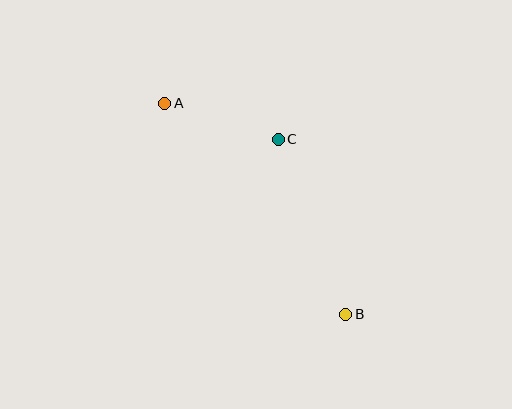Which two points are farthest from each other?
Points A and B are farthest from each other.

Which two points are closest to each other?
Points A and C are closest to each other.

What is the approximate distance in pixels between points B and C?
The distance between B and C is approximately 187 pixels.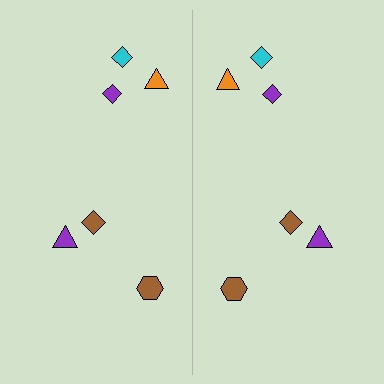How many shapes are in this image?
There are 12 shapes in this image.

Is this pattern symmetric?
Yes, this pattern has bilateral (reflection) symmetry.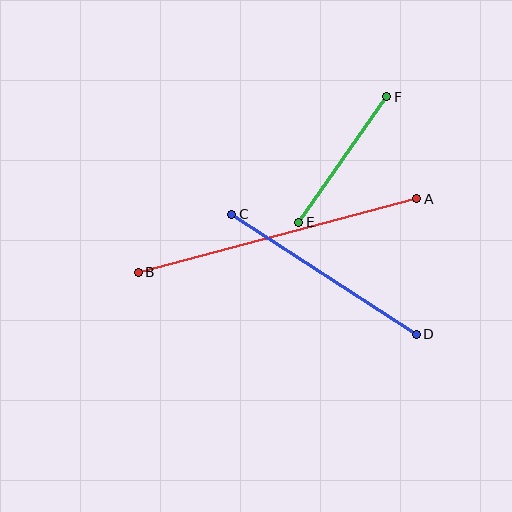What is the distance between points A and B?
The distance is approximately 288 pixels.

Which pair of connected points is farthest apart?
Points A and B are farthest apart.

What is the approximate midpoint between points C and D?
The midpoint is at approximately (324, 274) pixels.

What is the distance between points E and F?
The distance is approximately 153 pixels.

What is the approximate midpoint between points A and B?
The midpoint is at approximately (278, 235) pixels.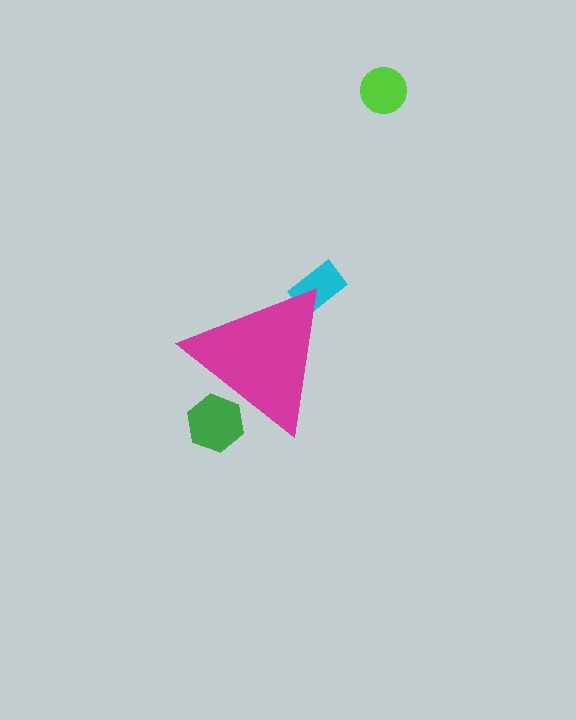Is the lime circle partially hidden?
No, the lime circle is fully visible.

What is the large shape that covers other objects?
A magenta triangle.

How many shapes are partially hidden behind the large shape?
2 shapes are partially hidden.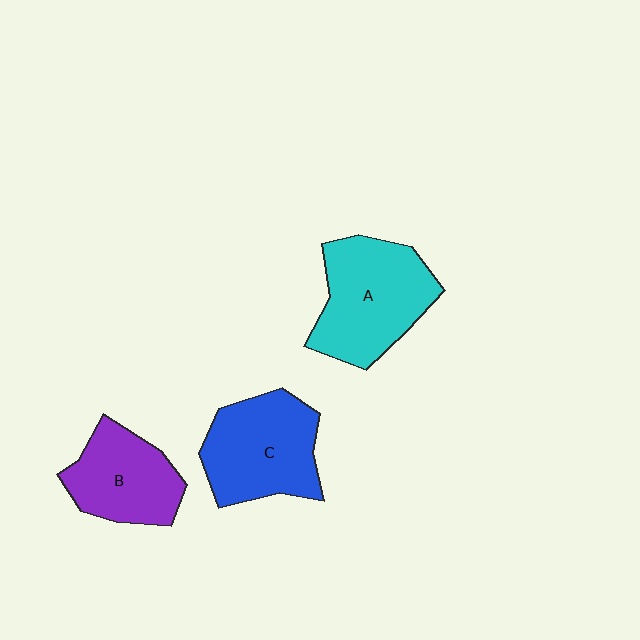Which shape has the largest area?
Shape A (cyan).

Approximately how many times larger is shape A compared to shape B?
Approximately 1.3 times.